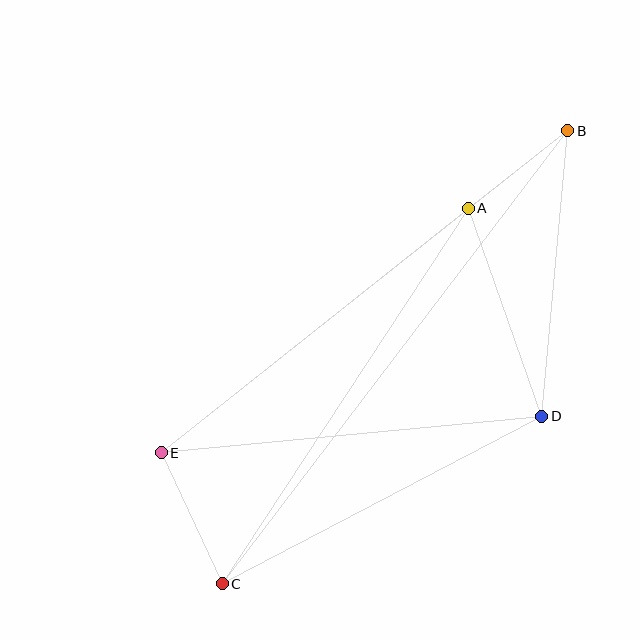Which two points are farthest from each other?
Points B and C are farthest from each other.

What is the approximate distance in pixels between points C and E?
The distance between C and E is approximately 145 pixels.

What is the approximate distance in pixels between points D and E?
The distance between D and E is approximately 382 pixels.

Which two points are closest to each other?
Points A and B are closest to each other.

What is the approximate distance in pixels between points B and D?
The distance between B and D is approximately 287 pixels.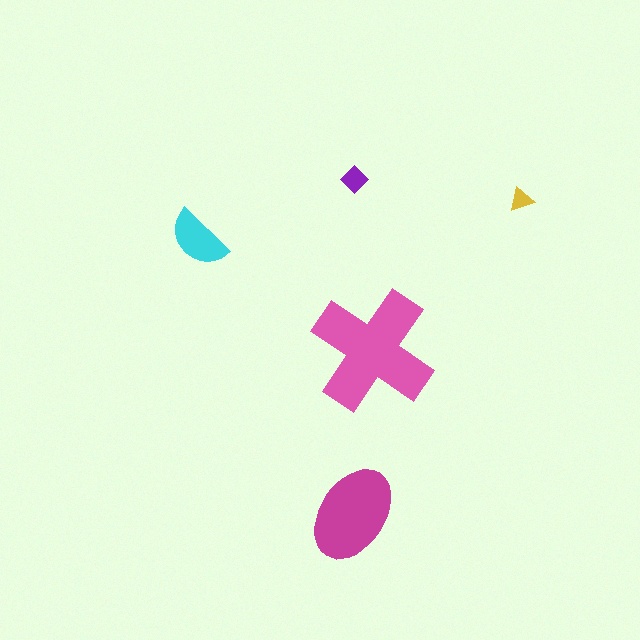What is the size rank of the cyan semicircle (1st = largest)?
3rd.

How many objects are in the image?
There are 5 objects in the image.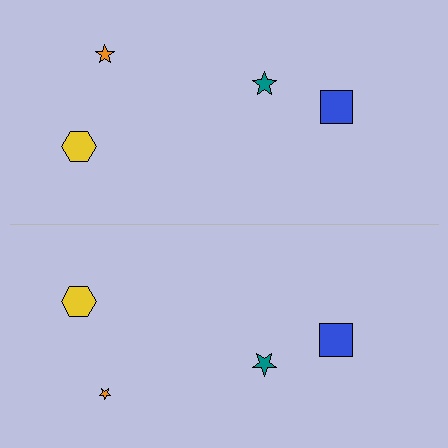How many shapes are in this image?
There are 8 shapes in this image.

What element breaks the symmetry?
The orange star on the bottom side has a different size than its mirror counterpart.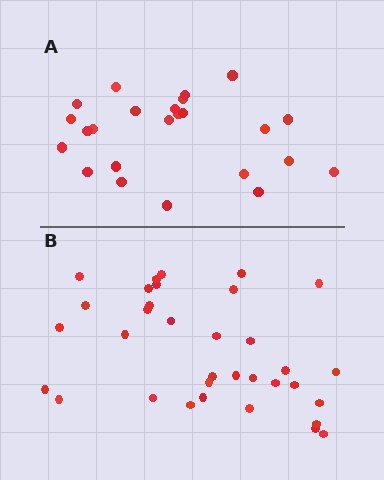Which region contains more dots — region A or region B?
Region B (the bottom region) has more dots.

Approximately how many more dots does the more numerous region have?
Region B has roughly 10 or so more dots than region A.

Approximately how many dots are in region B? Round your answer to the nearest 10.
About 30 dots. (The exact count is 34, which rounds to 30.)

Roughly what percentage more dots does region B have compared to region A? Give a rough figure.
About 40% more.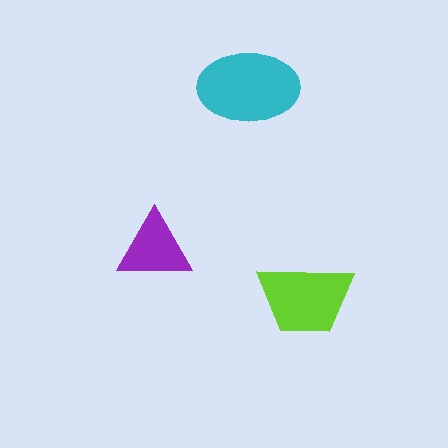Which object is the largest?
The cyan ellipse.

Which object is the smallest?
The purple triangle.